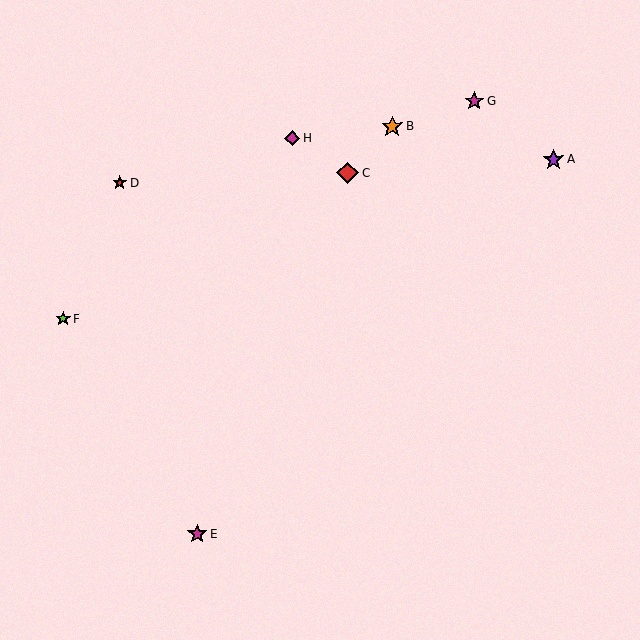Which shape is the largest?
The red diamond (labeled C) is the largest.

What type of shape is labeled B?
Shape B is an orange star.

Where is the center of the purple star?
The center of the purple star is at (553, 159).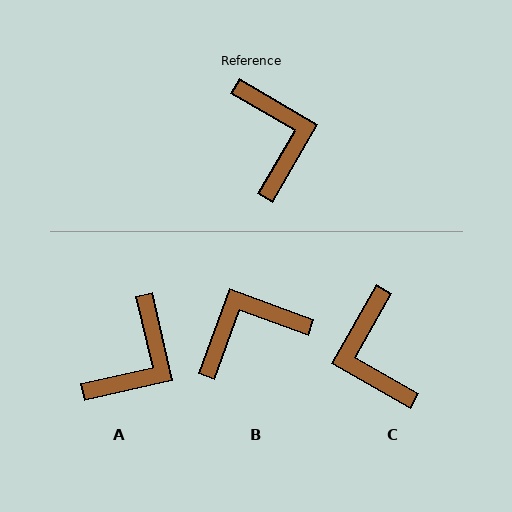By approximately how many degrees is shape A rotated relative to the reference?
Approximately 47 degrees clockwise.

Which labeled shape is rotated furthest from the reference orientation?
C, about 180 degrees away.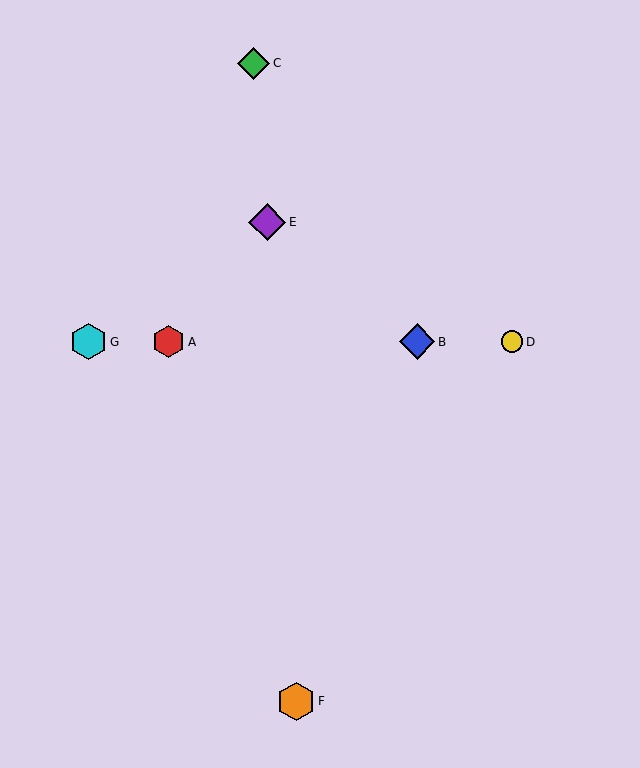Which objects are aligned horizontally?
Objects A, B, D, G are aligned horizontally.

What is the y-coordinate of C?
Object C is at y≈63.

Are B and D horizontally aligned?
Yes, both are at y≈342.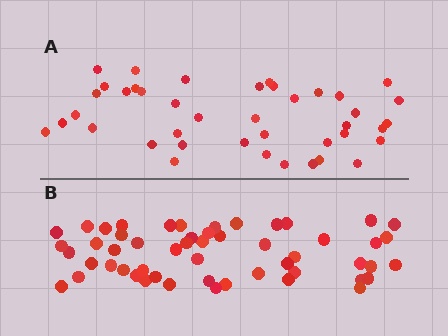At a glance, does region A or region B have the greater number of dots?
Region B (the bottom region) has more dots.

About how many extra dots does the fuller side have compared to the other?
Region B has roughly 12 or so more dots than region A.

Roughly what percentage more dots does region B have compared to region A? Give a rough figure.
About 30% more.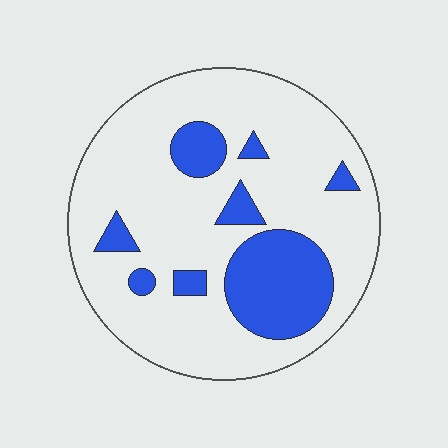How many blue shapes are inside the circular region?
8.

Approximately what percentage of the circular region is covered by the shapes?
Approximately 20%.